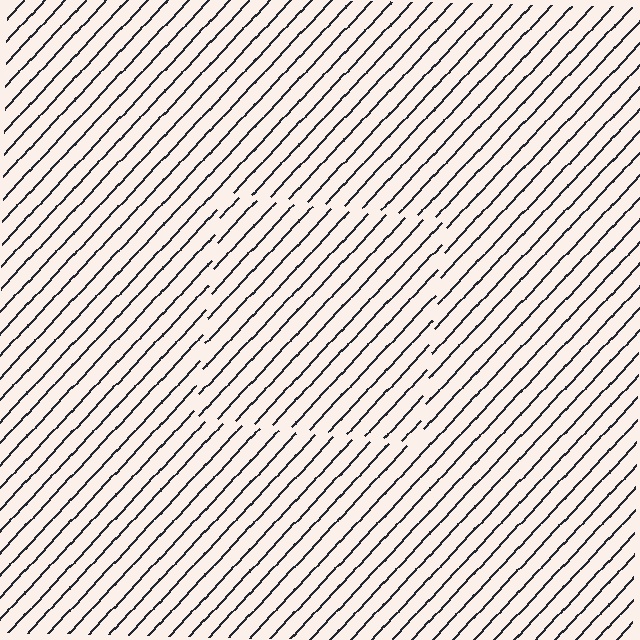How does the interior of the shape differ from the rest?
The interior of the shape contains the same grating, shifted by half a period — the contour is defined by the phase discontinuity where line-ends from the inner and outer gratings abut.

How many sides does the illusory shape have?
4 sides — the line-ends trace a square.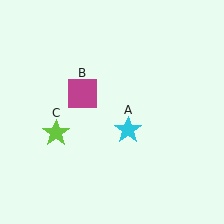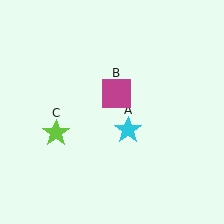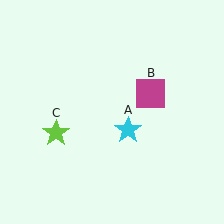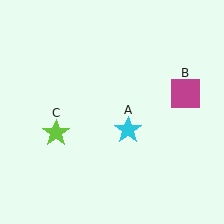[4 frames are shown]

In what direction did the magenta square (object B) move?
The magenta square (object B) moved right.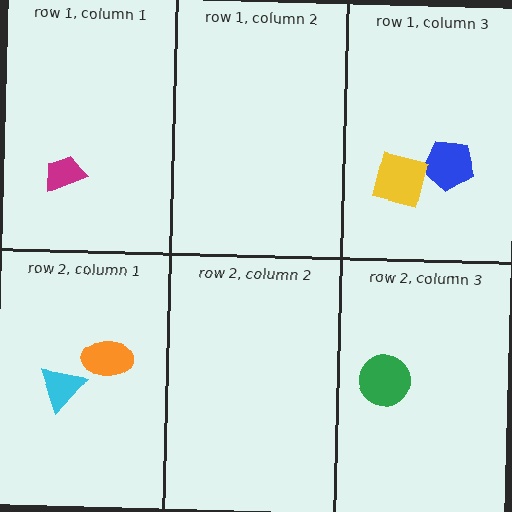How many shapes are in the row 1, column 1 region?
1.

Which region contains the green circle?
The row 2, column 3 region.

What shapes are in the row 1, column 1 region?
The magenta trapezoid.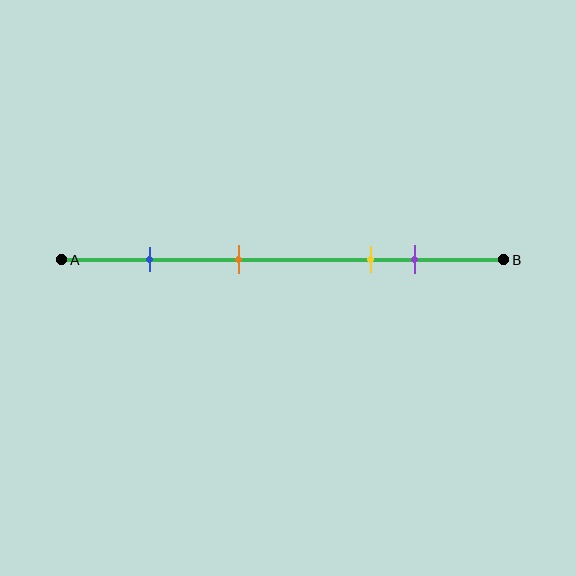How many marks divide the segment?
There are 4 marks dividing the segment.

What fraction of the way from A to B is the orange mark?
The orange mark is approximately 40% (0.4) of the way from A to B.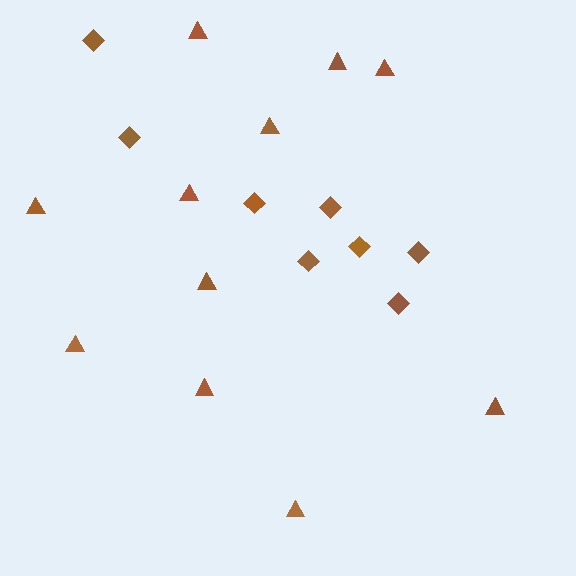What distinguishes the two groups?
There are 2 groups: one group of diamonds (8) and one group of triangles (11).